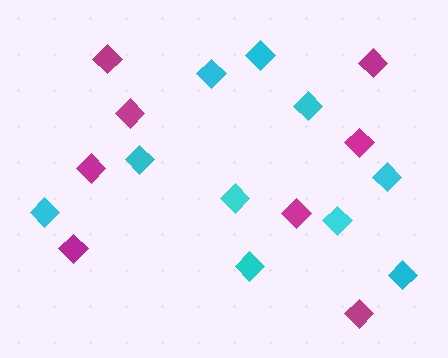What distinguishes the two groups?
There are 2 groups: one group of cyan diamonds (10) and one group of magenta diamonds (8).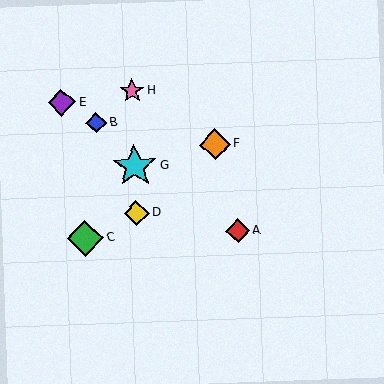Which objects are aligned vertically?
Objects D, G, H are aligned vertically.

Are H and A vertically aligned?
No, H is at x≈132 and A is at x≈238.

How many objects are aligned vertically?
3 objects (D, G, H) are aligned vertically.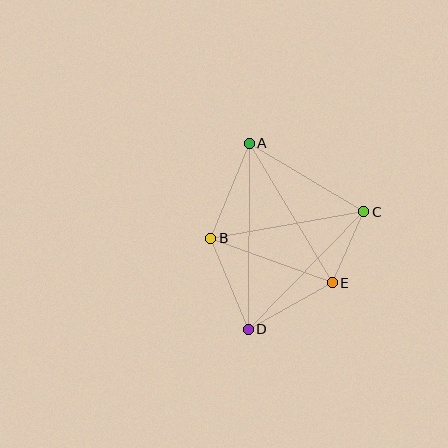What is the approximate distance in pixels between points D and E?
The distance between D and E is approximately 96 pixels.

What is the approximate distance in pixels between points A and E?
The distance between A and E is approximately 162 pixels.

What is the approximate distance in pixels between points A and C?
The distance between A and C is approximately 134 pixels.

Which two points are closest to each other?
Points C and E are closest to each other.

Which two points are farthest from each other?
Points A and D are farthest from each other.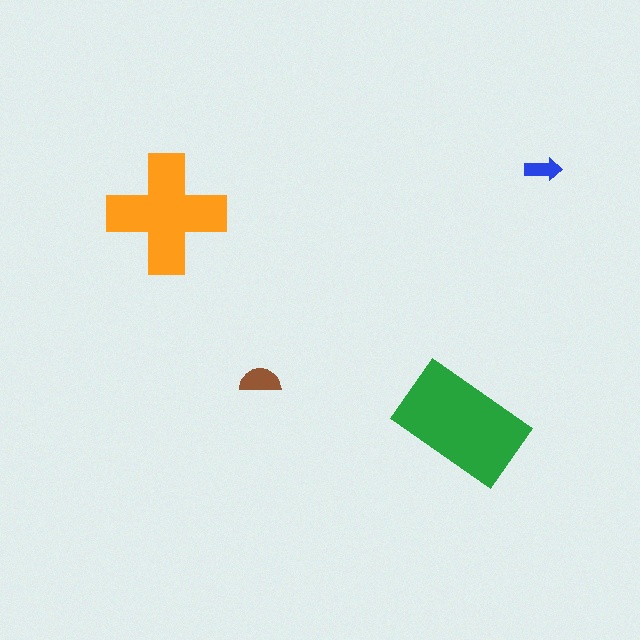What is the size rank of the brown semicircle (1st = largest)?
3rd.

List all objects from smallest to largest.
The blue arrow, the brown semicircle, the orange cross, the green rectangle.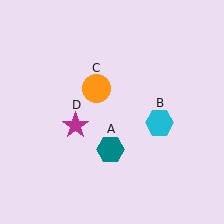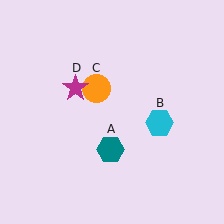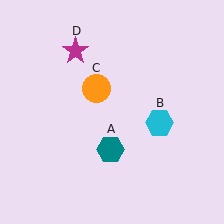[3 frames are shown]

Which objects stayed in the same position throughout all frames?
Teal hexagon (object A) and cyan hexagon (object B) and orange circle (object C) remained stationary.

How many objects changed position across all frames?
1 object changed position: magenta star (object D).